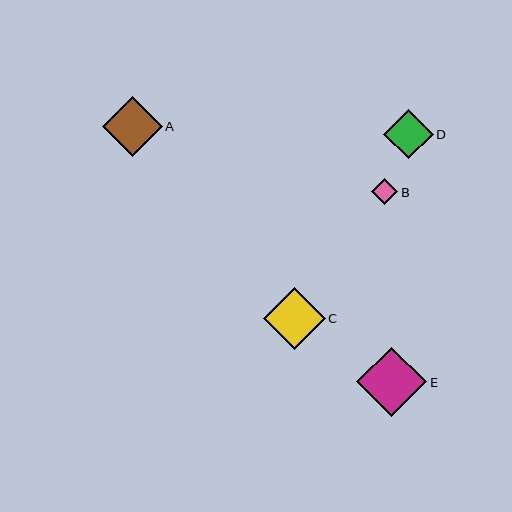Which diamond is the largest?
Diamond E is the largest with a size of approximately 70 pixels.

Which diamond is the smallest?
Diamond B is the smallest with a size of approximately 26 pixels.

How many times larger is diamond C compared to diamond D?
Diamond C is approximately 1.2 times the size of diamond D.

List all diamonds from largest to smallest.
From largest to smallest: E, C, A, D, B.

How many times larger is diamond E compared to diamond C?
Diamond E is approximately 1.1 times the size of diamond C.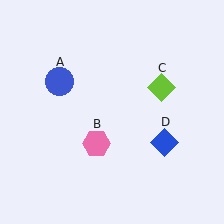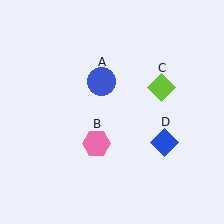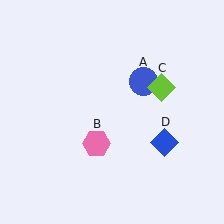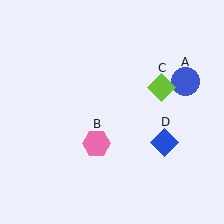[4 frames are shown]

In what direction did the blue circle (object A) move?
The blue circle (object A) moved right.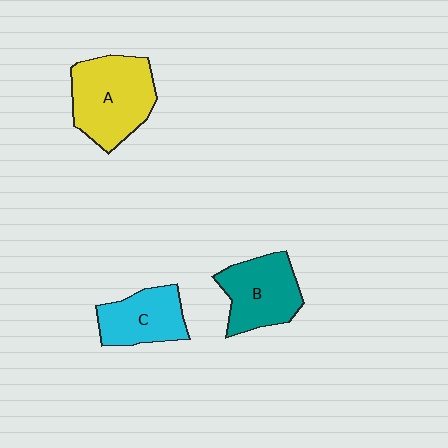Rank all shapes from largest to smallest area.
From largest to smallest: A (yellow), B (teal), C (cyan).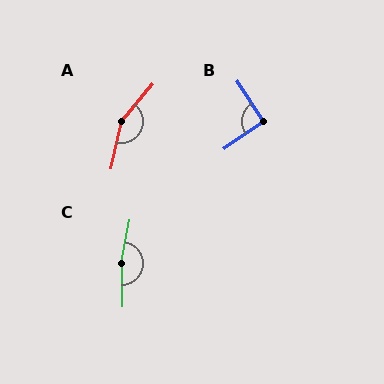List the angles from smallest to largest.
B (92°), A (152°), C (169°).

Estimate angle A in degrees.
Approximately 152 degrees.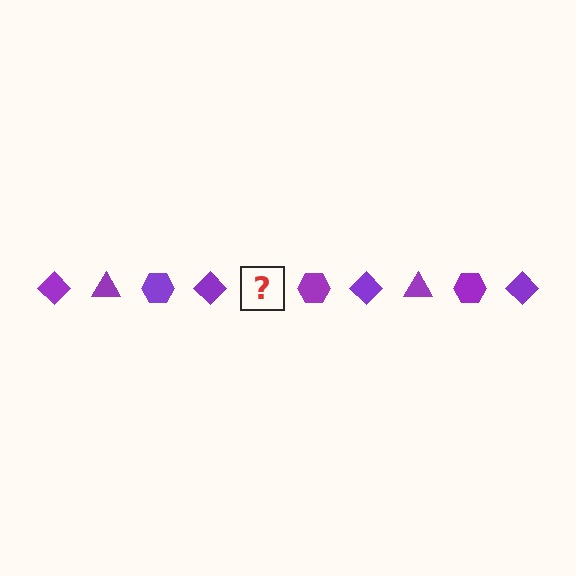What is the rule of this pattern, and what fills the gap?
The rule is that the pattern cycles through diamond, triangle, hexagon shapes in purple. The gap should be filled with a purple triangle.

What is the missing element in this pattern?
The missing element is a purple triangle.